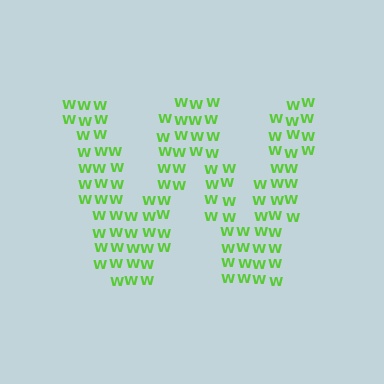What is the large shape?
The large shape is the letter W.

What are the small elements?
The small elements are letter W's.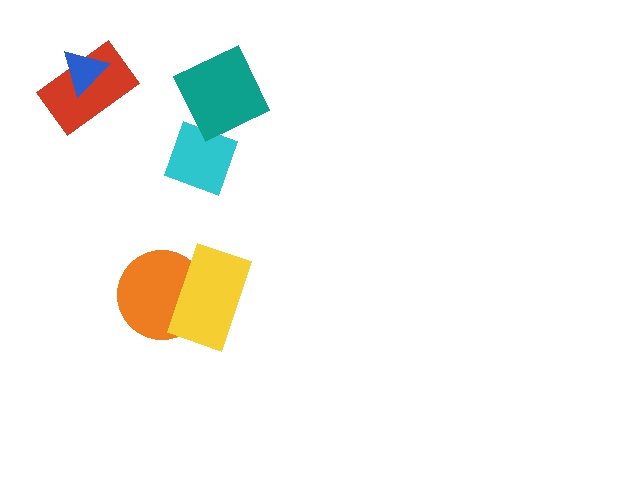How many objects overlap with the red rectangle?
1 object overlaps with the red rectangle.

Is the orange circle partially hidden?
Yes, it is partially covered by another shape.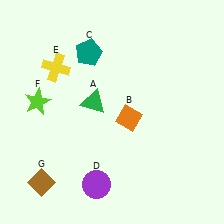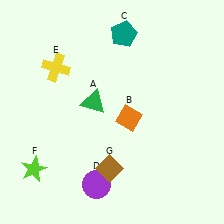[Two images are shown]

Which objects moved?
The objects that moved are: the teal pentagon (C), the lime star (F), the brown diamond (G).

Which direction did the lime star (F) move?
The lime star (F) moved down.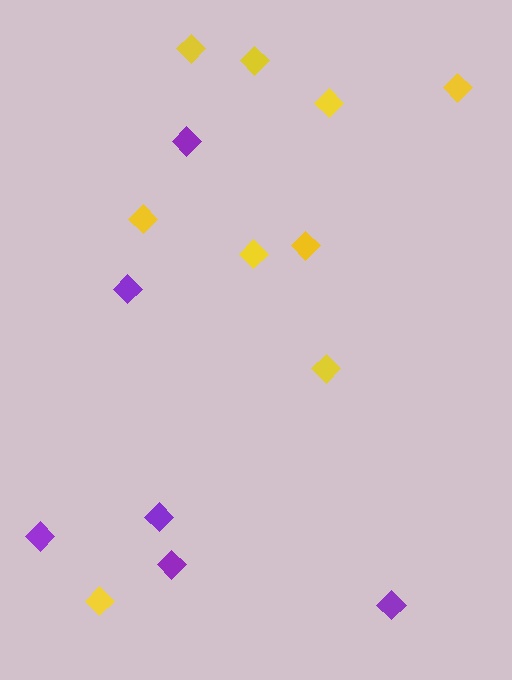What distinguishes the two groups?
There are 2 groups: one group of yellow diamonds (9) and one group of purple diamonds (6).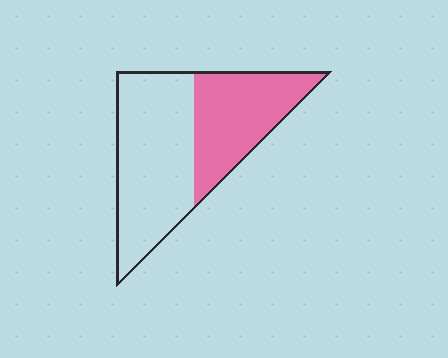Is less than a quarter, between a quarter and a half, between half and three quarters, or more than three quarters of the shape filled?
Between a quarter and a half.